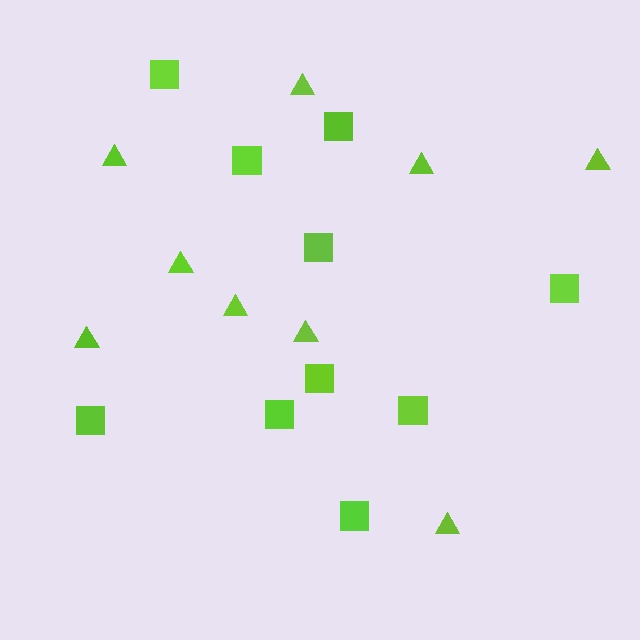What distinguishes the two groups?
There are 2 groups: one group of squares (10) and one group of triangles (9).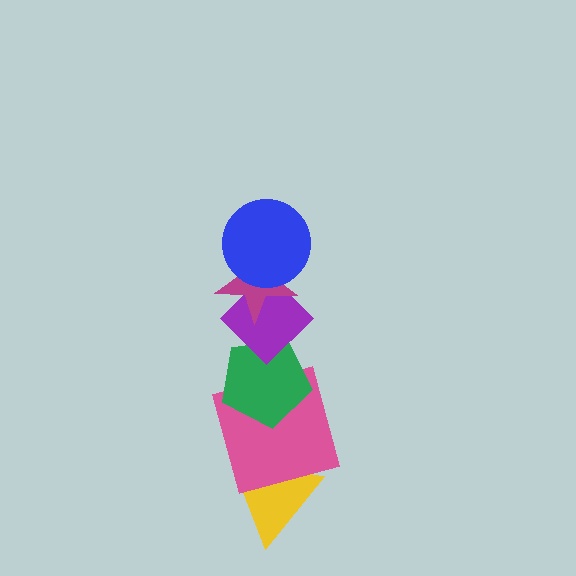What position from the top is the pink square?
The pink square is 5th from the top.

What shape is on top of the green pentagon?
The purple diamond is on top of the green pentagon.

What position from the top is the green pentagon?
The green pentagon is 4th from the top.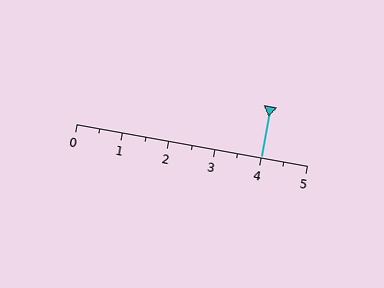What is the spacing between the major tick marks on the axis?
The major ticks are spaced 1 apart.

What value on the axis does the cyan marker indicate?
The marker indicates approximately 4.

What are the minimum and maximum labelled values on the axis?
The axis runs from 0 to 5.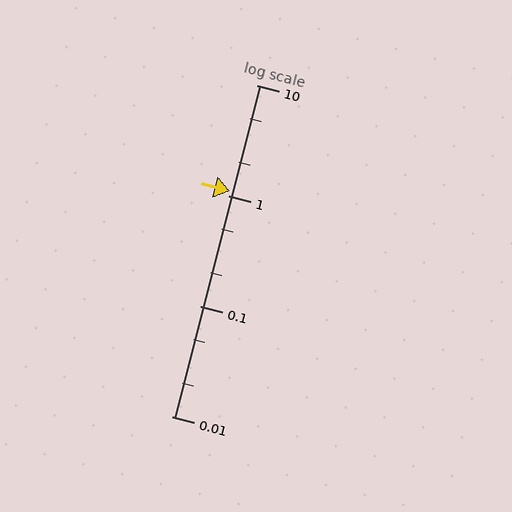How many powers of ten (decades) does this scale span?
The scale spans 3 decades, from 0.01 to 10.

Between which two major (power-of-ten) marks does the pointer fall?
The pointer is between 1 and 10.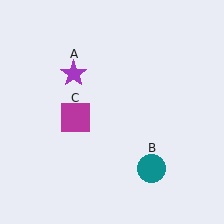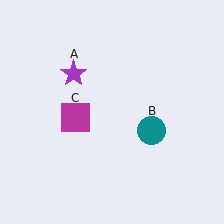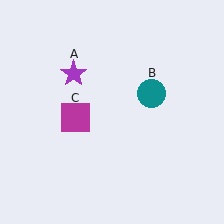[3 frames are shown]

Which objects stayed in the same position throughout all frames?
Purple star (object A) and magenta square (object C) remained stationary.